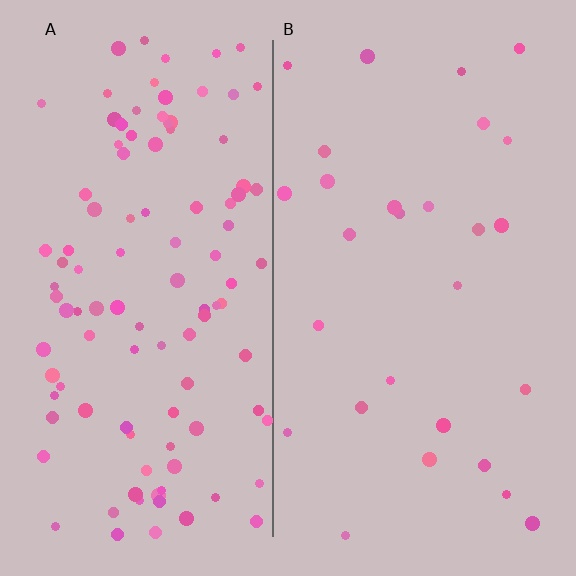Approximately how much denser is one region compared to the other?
Approximately 3.8× — region A over region B.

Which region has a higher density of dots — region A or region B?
A (the left).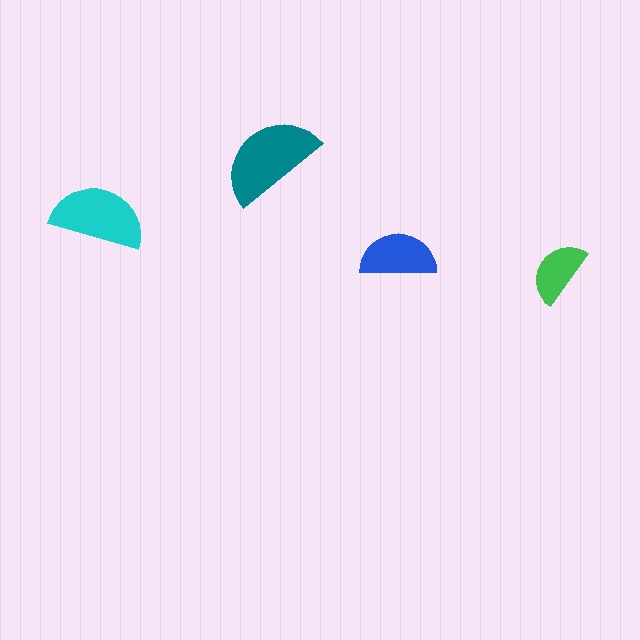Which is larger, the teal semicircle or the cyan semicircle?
The teal one.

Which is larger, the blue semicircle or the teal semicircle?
The teal one.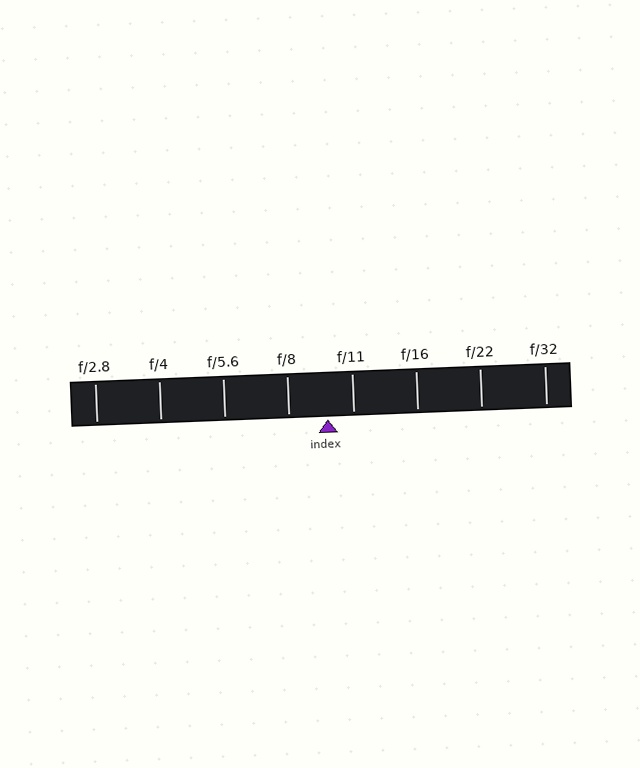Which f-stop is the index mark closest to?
The index mark is closest to f/11.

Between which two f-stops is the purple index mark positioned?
The index mark is between f/8 and f/11.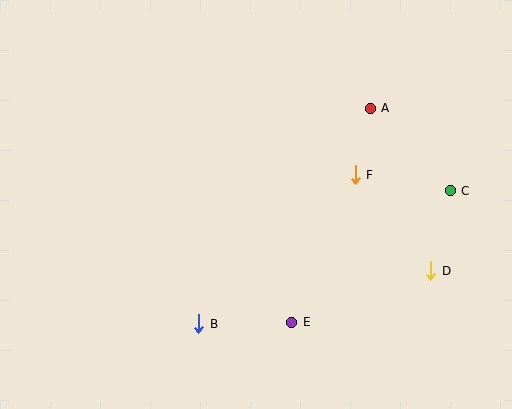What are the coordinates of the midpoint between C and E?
The midpoint between C and E is at (371, 257).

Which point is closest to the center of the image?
Point F at (355, 175) is closest to the center.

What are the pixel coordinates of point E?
Point E is at (292, 322).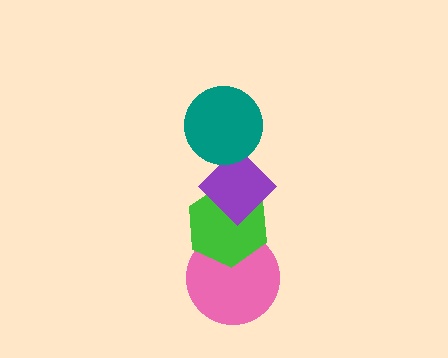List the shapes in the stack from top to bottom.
From top to bottom: the teal circle, the purple diamond, the green hexagon, the pink circle.